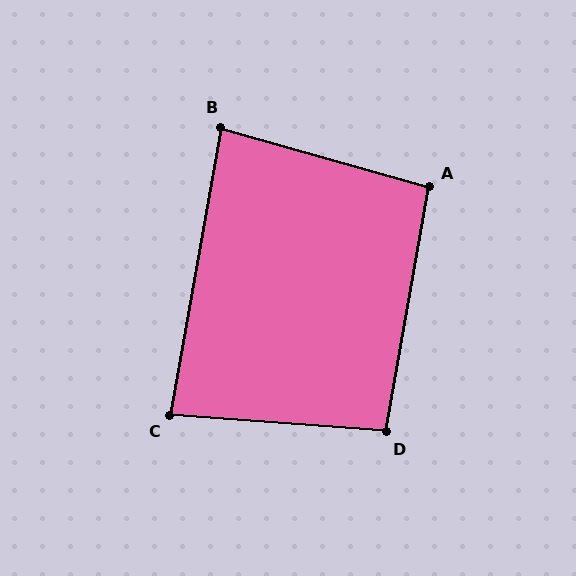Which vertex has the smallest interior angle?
B, at approximately 84 degrees.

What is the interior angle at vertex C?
Approximately 84 degrees (acute).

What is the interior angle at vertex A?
Approximately 96 degrees (obtuse).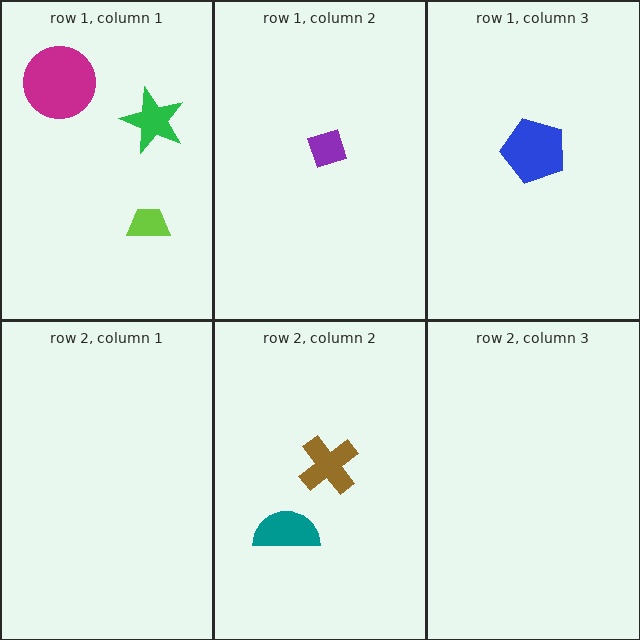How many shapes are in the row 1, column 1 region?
3.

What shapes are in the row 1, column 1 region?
The lime trapezoid, the green star, the magenta circle.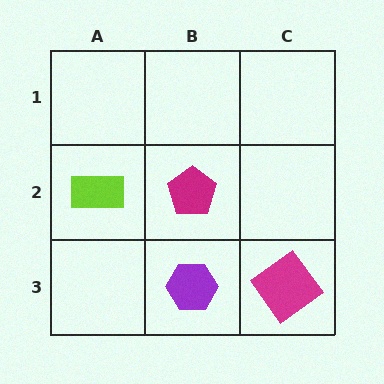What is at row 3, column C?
A magenta diamond.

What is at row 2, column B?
A magenta pentagon.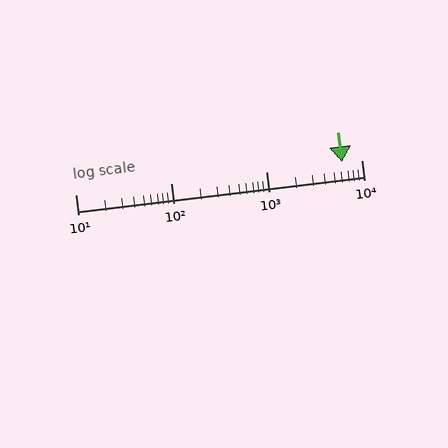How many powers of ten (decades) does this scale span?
The scale spans 3 decades, from 10 to 10000.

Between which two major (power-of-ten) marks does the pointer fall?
The pointer is between 1000 and 10000.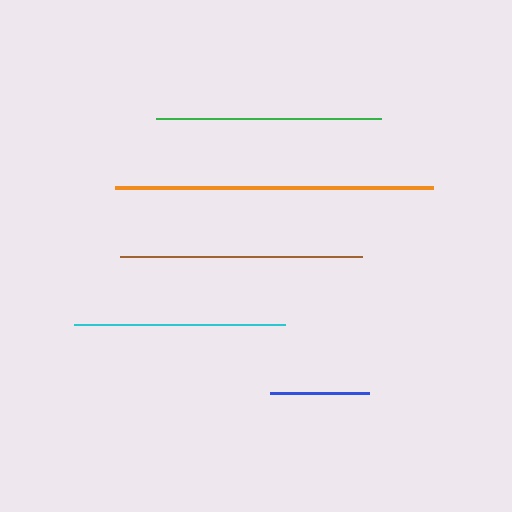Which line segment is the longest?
The orange line is the longest at approximately 318 pixels.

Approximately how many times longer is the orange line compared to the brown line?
The orange line is approximately 1.3 times the length of the brown line.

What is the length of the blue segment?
The blue segment is approximately 99 pixels long.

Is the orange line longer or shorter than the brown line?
The orange line is longer than the brown line.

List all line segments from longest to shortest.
From longest to shortest: orange, brown, green, cyan, blue.